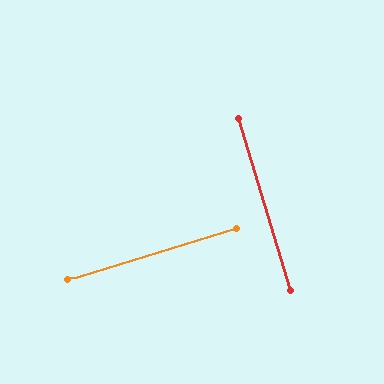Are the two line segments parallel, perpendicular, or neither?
Perpendicular — they meet at approximately 90°.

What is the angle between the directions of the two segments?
Approximately 90 degrees.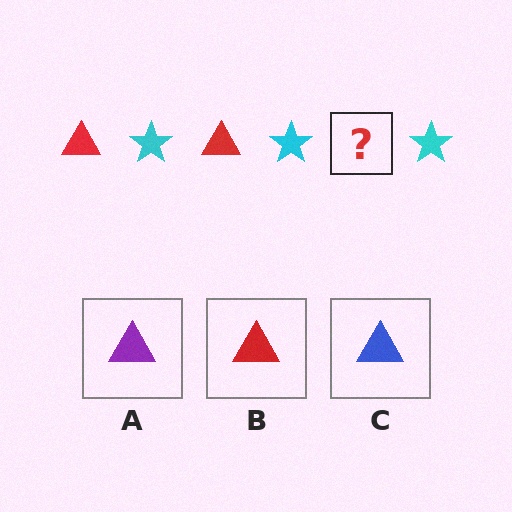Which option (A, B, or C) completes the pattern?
B.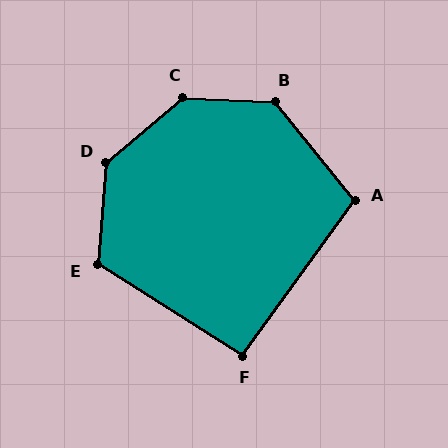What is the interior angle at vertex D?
Approximately 135 degrees (obtuse).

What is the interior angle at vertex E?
Approximately 117 degrees (obtuse).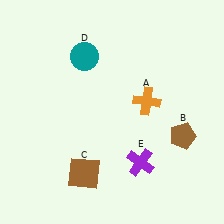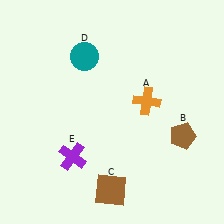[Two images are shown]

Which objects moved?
The objects that moved are: the brown square (C), the purple cross (E).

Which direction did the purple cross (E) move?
The purple cross (E) moved left.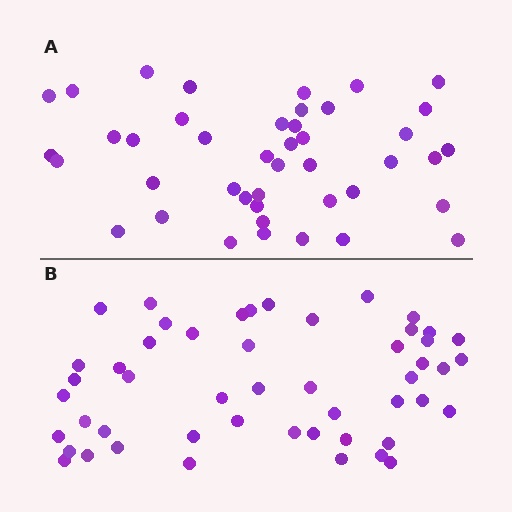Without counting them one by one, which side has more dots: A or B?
Region B (the bottom region) has more dots.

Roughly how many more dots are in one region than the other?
Region B has roughly 8 or so more dots than region A.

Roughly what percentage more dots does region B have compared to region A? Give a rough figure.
About 15% more.